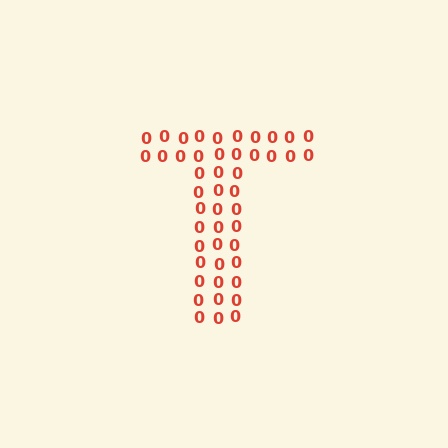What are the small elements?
The small elements are digit 0's.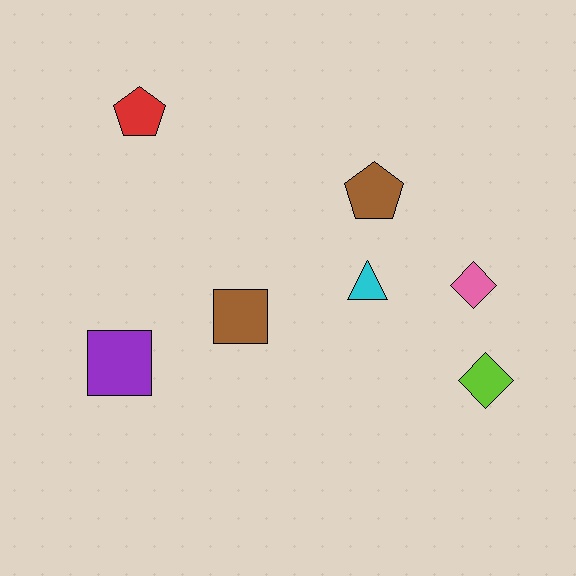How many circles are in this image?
There are no circles.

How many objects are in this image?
There are 7 objects.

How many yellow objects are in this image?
There are no yellow objects.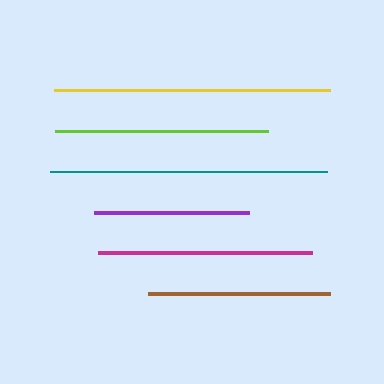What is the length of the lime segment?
The lime segment is approximately 212 pixels long.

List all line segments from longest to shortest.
From longest to shortest: teal, yellow, magenta, lime, brown, purple.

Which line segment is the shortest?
The purple line is the shortest at approximately 155 pixels.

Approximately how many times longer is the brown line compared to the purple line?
The brown line is approximately 1.2 times the length of the purple line.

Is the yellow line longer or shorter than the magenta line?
The yellow line is longer than the magenta line.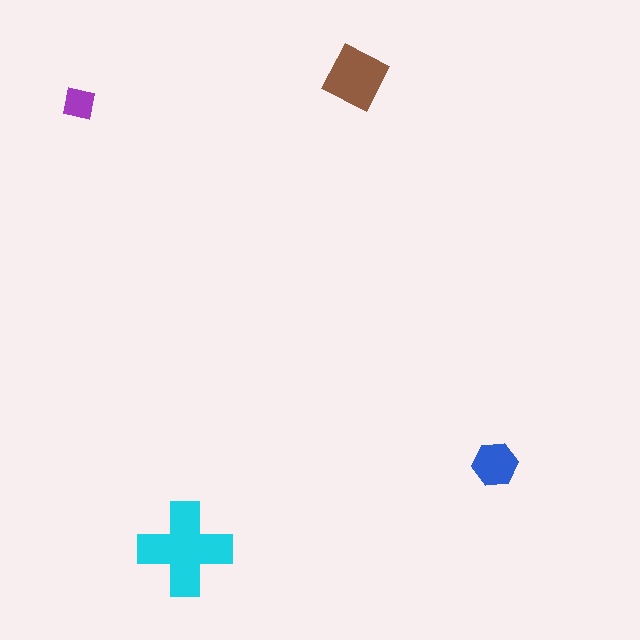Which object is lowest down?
The cyan cross is bottommost.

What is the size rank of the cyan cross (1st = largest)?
1st.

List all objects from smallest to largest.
The purple square, the blue hexagon, the brown diamond, the cyan cross.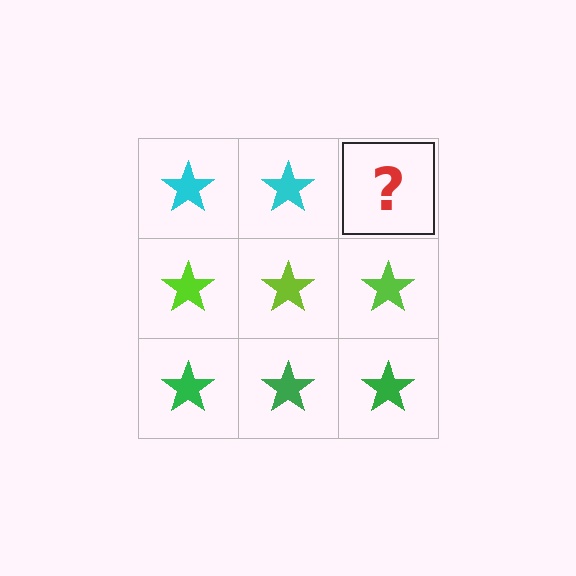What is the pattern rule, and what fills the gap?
The rule is that each row has a consistent color. The gap should be filled with a cyan star.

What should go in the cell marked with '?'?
The missing cell should contain a cyan star.